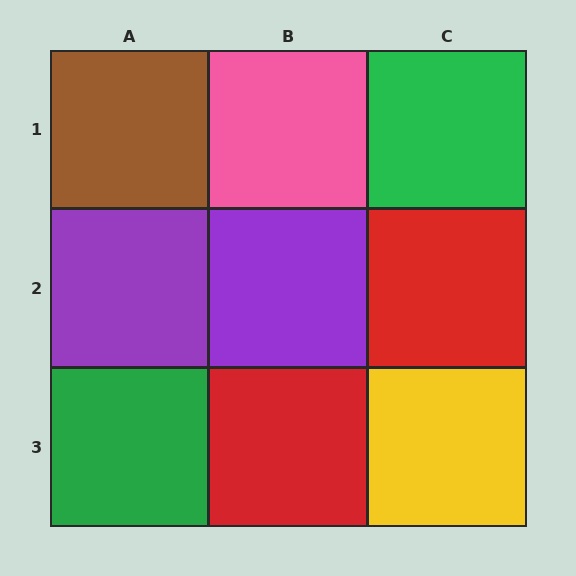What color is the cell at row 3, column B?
Red.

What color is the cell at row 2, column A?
Purple.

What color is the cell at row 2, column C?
Red.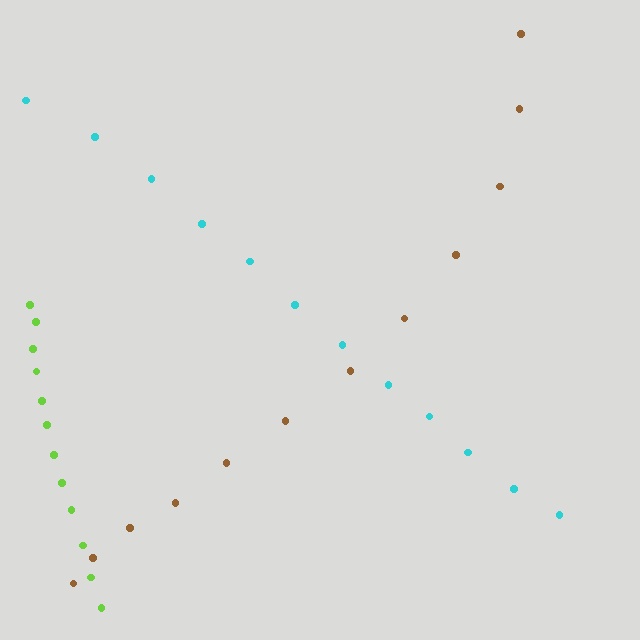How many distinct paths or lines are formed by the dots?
There are 3 distinct paths.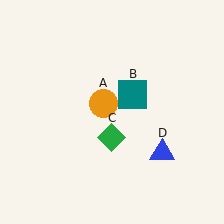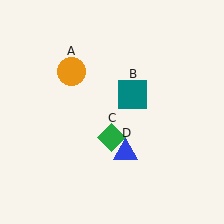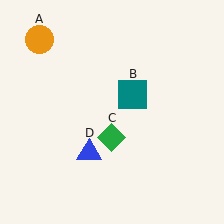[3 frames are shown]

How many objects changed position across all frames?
2 objects changed position: orange circle (object A), blue triangle (object D).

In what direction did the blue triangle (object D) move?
The blue triangle (object D) moved left.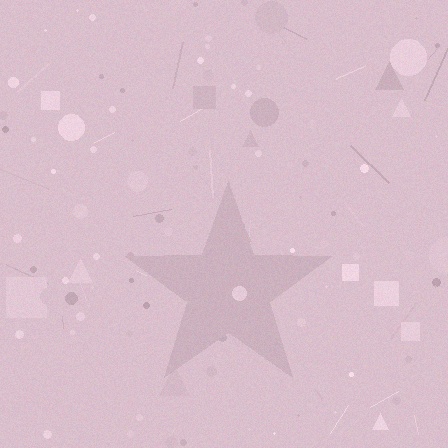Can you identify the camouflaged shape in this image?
The camouflaged shape is a star.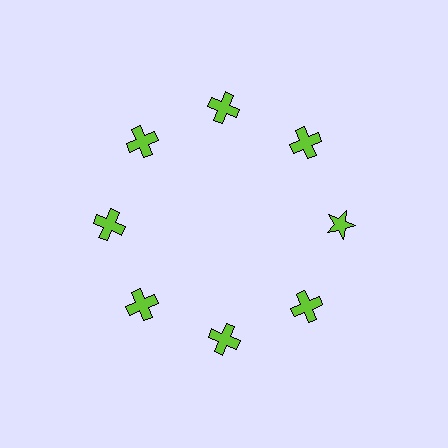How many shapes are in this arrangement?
There are 8 shapes arranged in a ring pattern.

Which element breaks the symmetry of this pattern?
The lime star at roughly the 3 o'clock position breaks the symmetry. All other shapes are lime crosses.